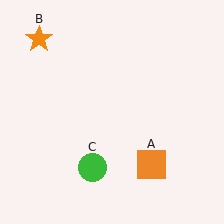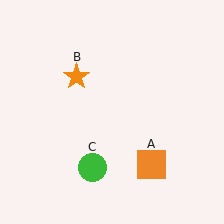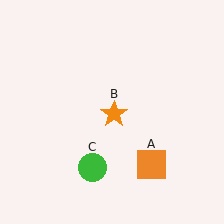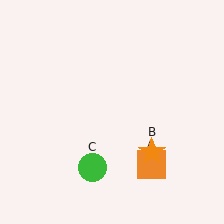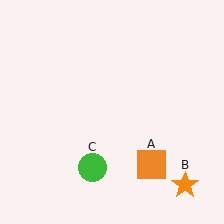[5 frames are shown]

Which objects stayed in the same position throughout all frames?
Orange square (object A) and green circle (object C) remained stationary.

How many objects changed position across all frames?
1 object changed position: orange star (object B).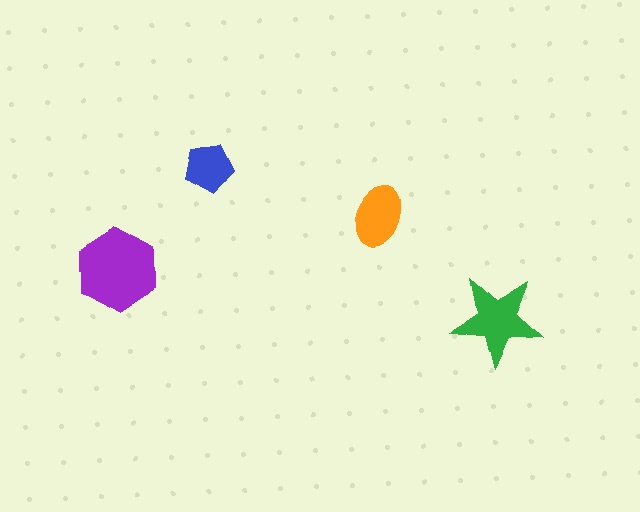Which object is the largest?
The purple hexagon.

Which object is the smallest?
The blue pentagon.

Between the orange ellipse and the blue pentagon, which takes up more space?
The orange ellipse.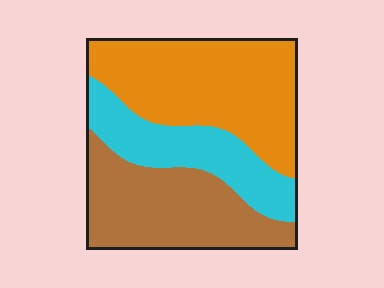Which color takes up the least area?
Cyan, at roughly 25%.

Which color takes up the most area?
Orange, at roughly 45%.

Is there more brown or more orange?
Orange.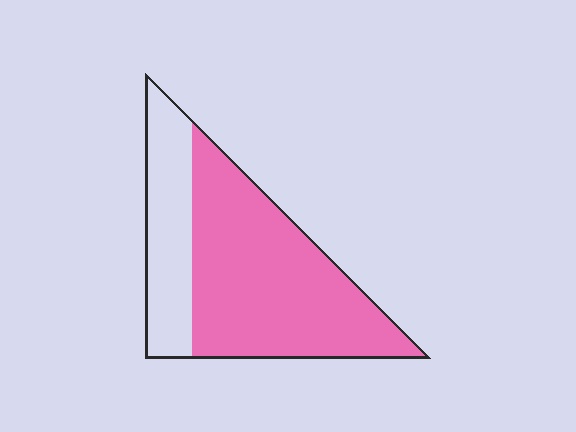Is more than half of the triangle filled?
Yes.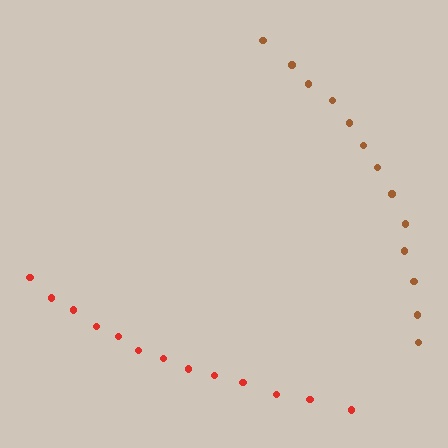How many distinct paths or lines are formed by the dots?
There are 2 distinct paths.